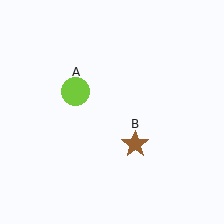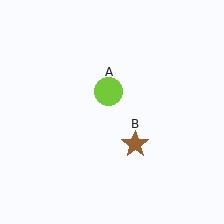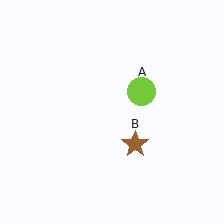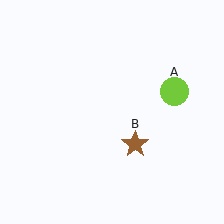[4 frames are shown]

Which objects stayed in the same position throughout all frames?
Brown star (object B) remained stationary.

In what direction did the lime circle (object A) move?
The lime circle (object A) moved right.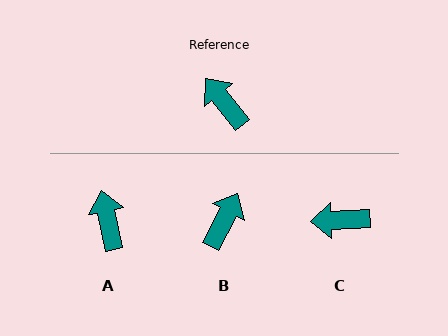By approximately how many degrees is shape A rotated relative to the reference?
Approximately 27 degrees clockwise.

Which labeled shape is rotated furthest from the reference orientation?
B, about 66 degrees away.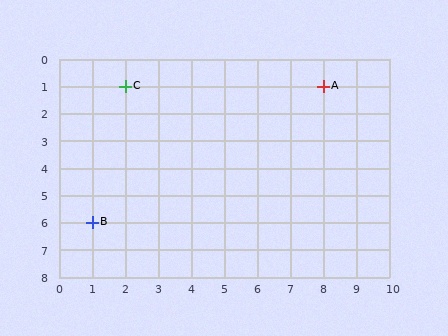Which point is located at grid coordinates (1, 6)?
Point B is at (1, 6).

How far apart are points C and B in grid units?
Points C and B are 1 column and 5 rows apart (about 5.1 grid units diagonally).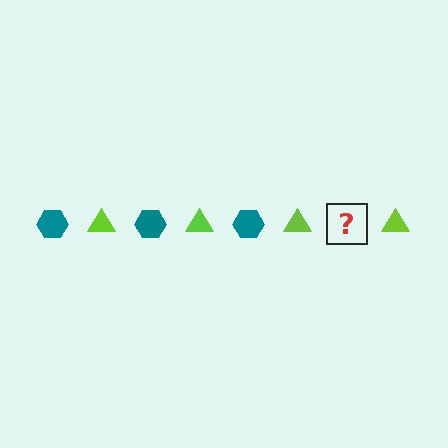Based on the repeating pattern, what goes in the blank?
The blank should be a teal hexagon.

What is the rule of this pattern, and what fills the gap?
The rule is that the pattern alternates between teal hexagon and lime triangle. The gap should be filled with a teal hexagon.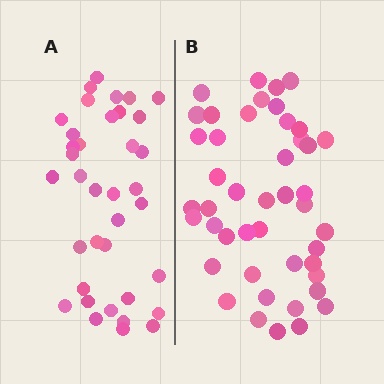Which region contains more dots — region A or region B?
Region B (the right region) has more dots.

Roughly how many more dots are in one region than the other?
Region B has roughly 8 or so more dots than region A.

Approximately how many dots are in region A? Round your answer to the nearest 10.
About 40 dots. (The exact count is 37, which rounds to 40.)